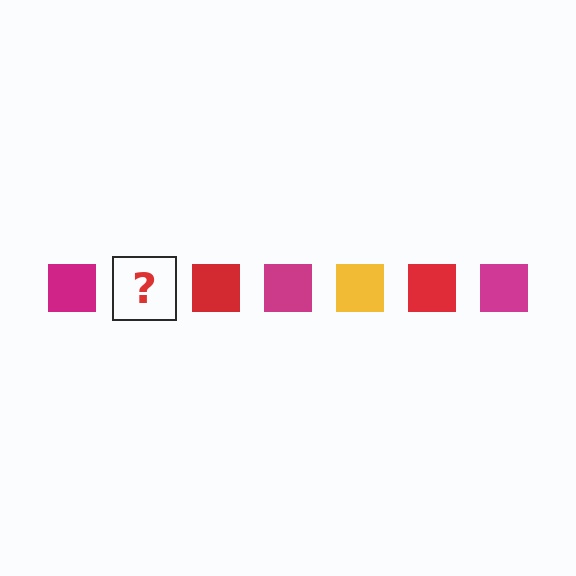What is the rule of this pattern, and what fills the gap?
The rule is that the pattern cycles through magenta, yellow, red squares. The gap should be filled with a yellow square.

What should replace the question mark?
The question mark should be replaced with a yellow square.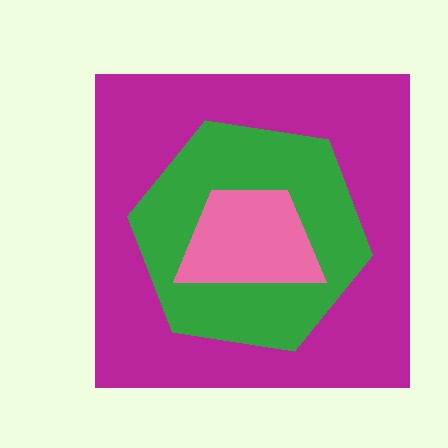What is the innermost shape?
The pink trapezoid.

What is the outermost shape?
The magenta square.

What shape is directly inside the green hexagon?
The pink trapezoid.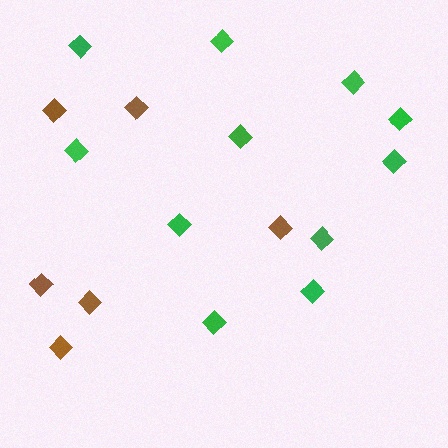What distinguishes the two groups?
There are 2 groups: one group of green diamonds (11) and one group of brown diamonds (6).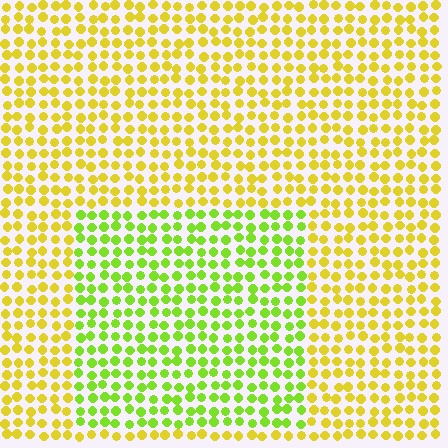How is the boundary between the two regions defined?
The boundary is defined purely by a slight shift in hue (about 38 degrees). Spacing, size, and orientation are identical on both sides.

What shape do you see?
I see a rectangle.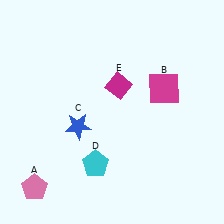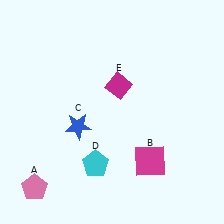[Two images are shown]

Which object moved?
The magenta square (B) moved down.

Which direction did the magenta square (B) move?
The magenta square (B) moved down.